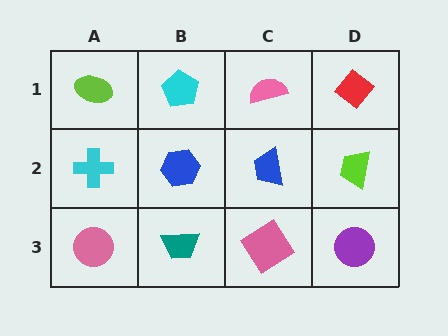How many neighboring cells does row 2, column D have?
3.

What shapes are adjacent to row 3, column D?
A lime trapezoid (row 2, column D), a pink diamond (row 3, column C).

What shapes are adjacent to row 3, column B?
A blue hexagon (row 2, column B), a pink circle (row 3, column A), a pink diamond (row 3, column C).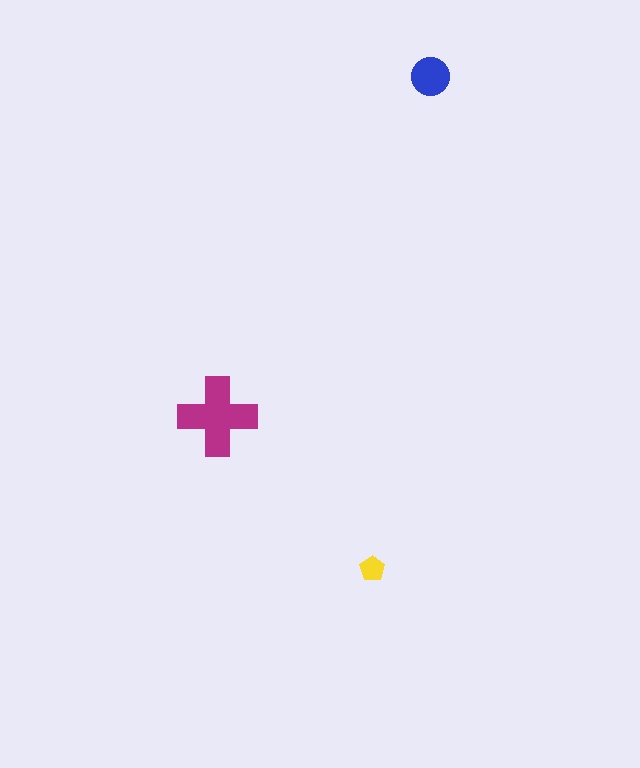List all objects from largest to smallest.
The magenta cross, the blue circle, the yellow pentagon.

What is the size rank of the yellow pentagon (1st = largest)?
3rd.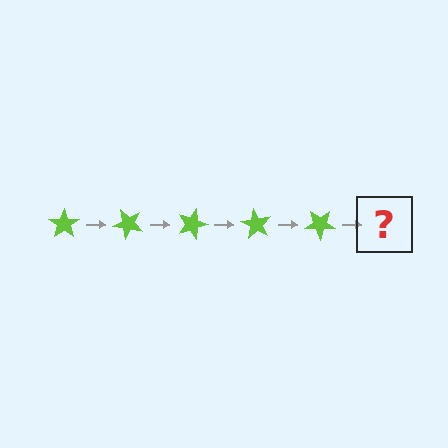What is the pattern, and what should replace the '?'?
The pattern is that the star rotates 45 degrees each step. The '?' should be a lime star rotated 225 degrees.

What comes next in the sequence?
The next element should be a lime star rotated 225 degrees.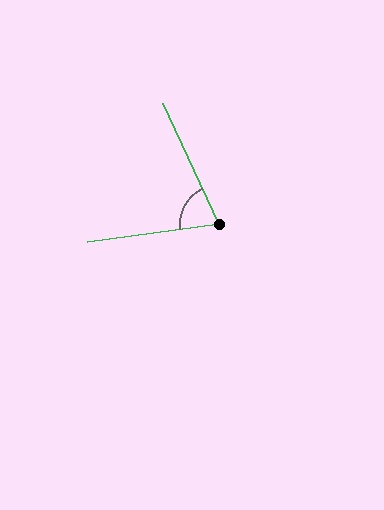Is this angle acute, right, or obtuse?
It is acute.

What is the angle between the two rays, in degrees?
Approximately 73 degrees.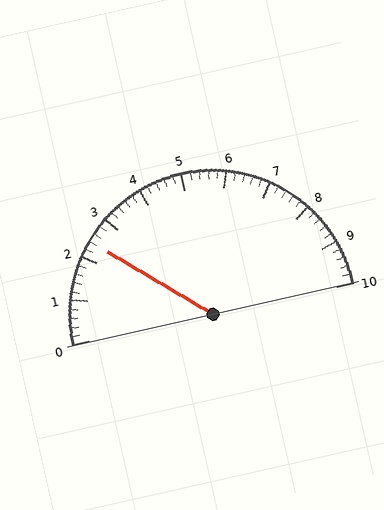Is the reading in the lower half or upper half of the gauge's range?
The reading is in the lower half of the range (0 to 10).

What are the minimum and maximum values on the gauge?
The gauge ranges from 0 to 10.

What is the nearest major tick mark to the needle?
The nearest major tick mark is 2.